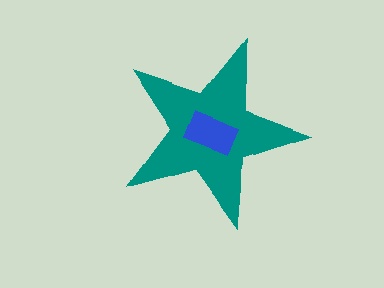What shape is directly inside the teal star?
The blue rectangle.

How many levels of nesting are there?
2.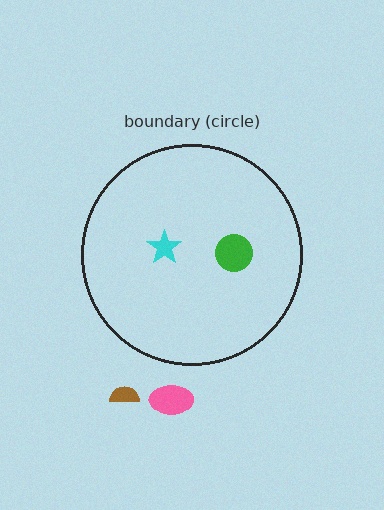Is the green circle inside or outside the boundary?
Inside.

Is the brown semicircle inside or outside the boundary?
Outside.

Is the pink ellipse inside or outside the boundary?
Outside.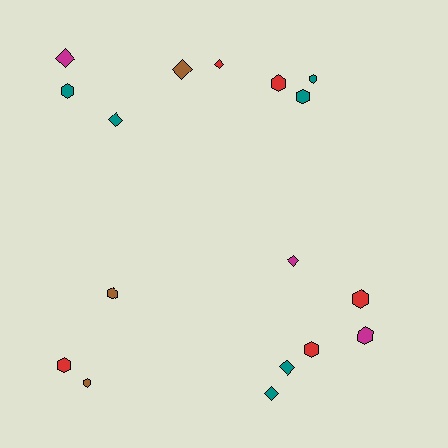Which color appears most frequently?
Teal, with 6 objects.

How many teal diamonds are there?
There are 3 teal diamonds.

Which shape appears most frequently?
Hexagon, with 10 objects.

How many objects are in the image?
There are 17 objects.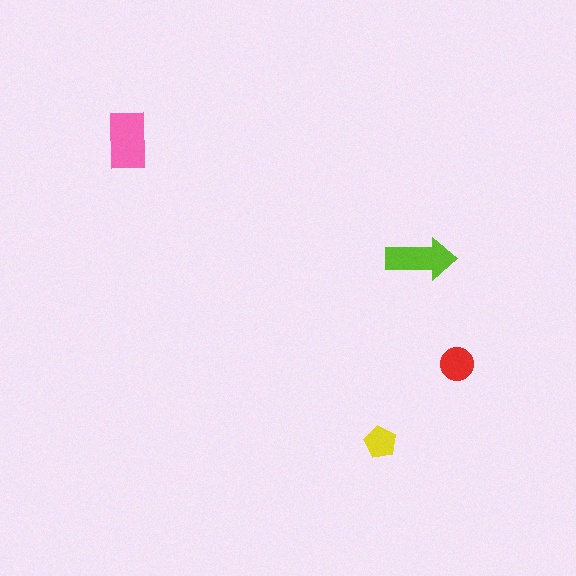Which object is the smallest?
The yellow pentagon.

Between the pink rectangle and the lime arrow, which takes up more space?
The pink rectangle.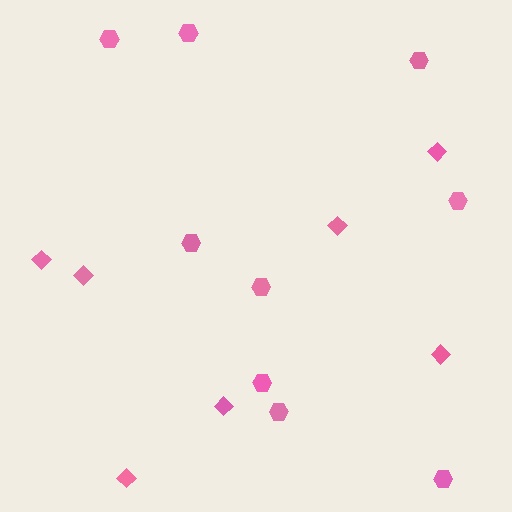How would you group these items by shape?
There are 2 groups: one group of hexagons (9) and one group of diamonds (7).